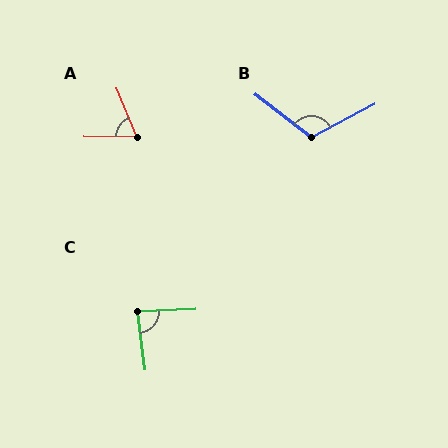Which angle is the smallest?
A, at approximately 67 degrees.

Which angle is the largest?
B, at approximately 114 degrees.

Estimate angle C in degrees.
Approximately 85 degrees.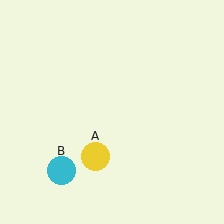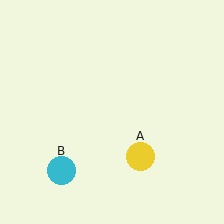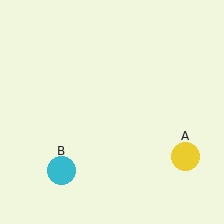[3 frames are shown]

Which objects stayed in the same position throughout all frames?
Cyan circle (object B) remained stationary.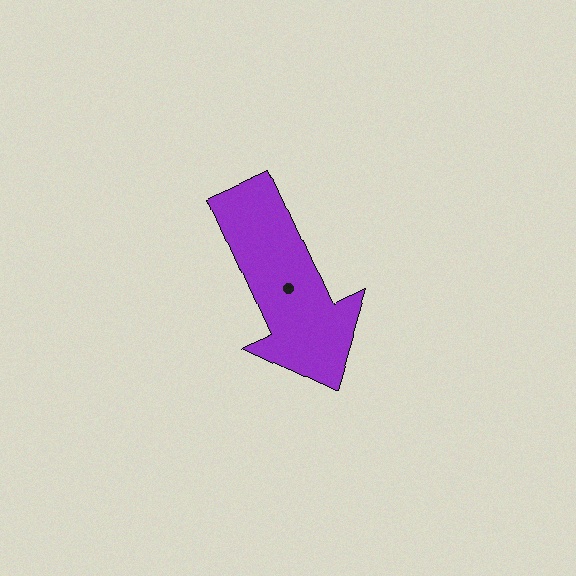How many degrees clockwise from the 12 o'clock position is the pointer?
Approximately 156 degrees.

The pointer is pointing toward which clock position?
Roughly 5 o'clock.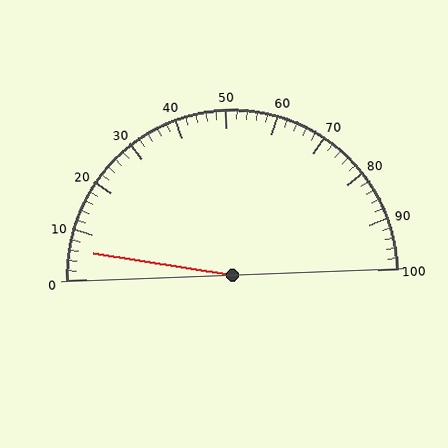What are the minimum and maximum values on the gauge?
The gauge ranges from 0 to 100.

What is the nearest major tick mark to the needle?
The nearest major tick mark is 10.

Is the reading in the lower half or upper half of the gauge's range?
The reading is in the lower half of the range (0 to 100).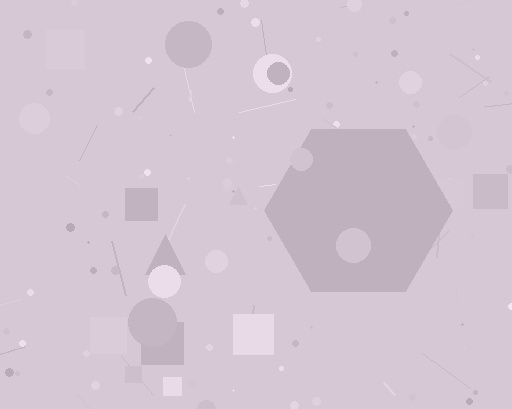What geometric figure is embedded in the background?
A hexagon is embedded in the background.